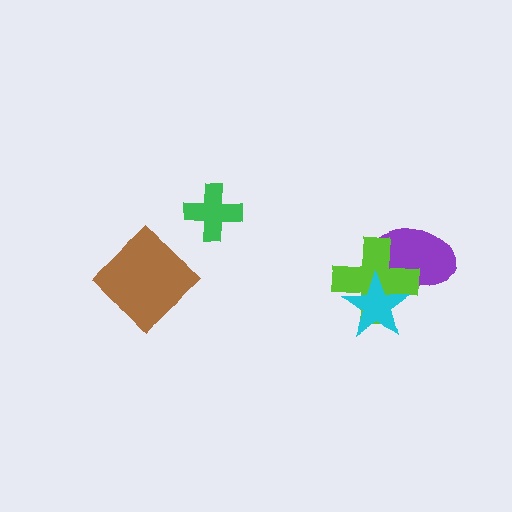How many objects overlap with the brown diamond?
0 objects overlap with the brown diamond.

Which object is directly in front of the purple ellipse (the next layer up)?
The lime cross is directly in front of the purple ellipse.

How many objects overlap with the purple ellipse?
2 objects overlap with the purple ellipse.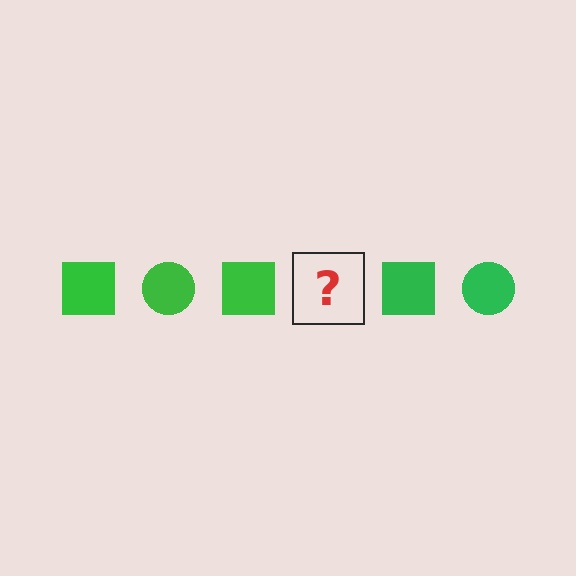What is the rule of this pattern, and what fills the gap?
The rule is that the pattern cycles through square, circle shapes in green. The gap should be filled with a green circle.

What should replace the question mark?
The question mark should be replaced with a green circle.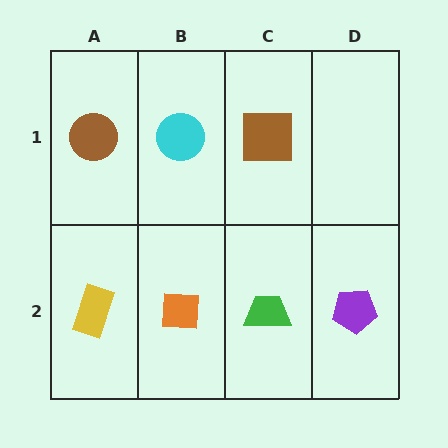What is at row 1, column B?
A cyan circle.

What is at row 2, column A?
A yellow rectangle.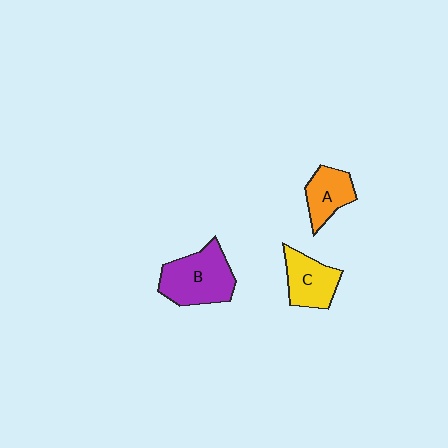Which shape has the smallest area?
Shape A (orange).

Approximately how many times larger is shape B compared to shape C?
Approximately 1.5 times.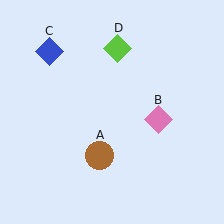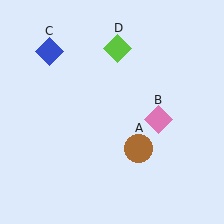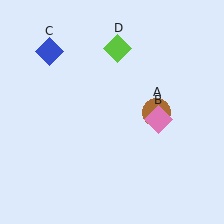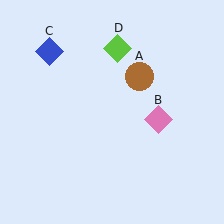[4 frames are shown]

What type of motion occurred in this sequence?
The brown circle (object A) rotated counterclockwise around the center of the scene.